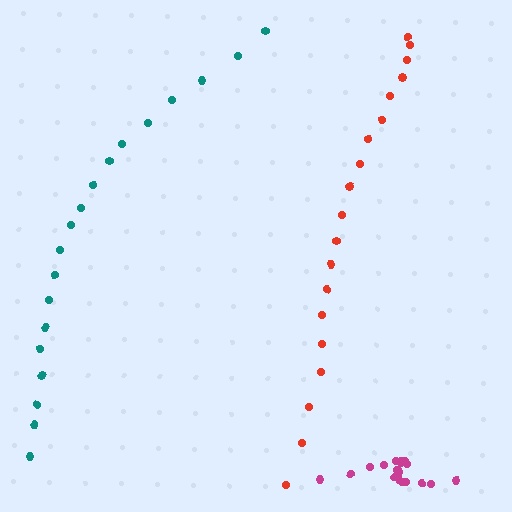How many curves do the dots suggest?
There are 3 distinct paths.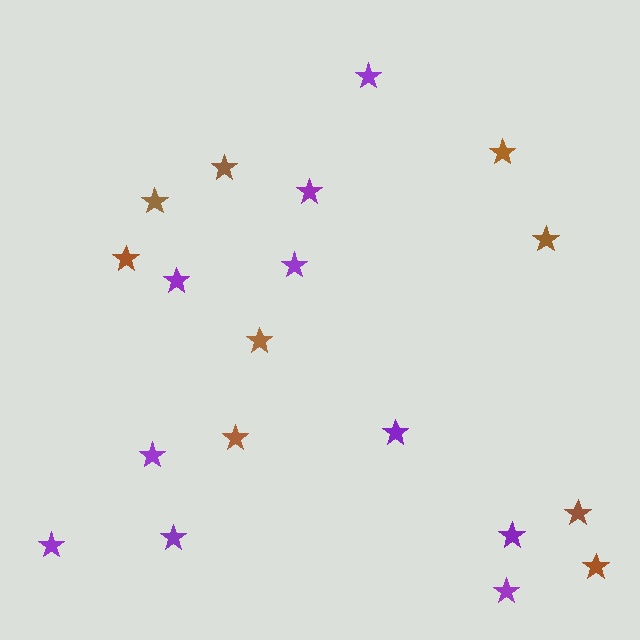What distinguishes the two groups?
There are 2 groups: one group of purple stars (10) and one group of brown stars (9).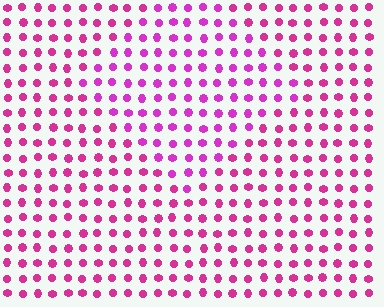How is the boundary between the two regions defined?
The boundary is defined purely by a slight shift in hue (about 19 degrees). Spacing, size, and orientation are identical on both sides.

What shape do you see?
I see a diamond.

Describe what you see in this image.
The image is filled with small magenta elements in a uniform arrangement. A diamond-shaped region is visible where the elements are tinted to a slightly different hue, forming a subtle color boundary.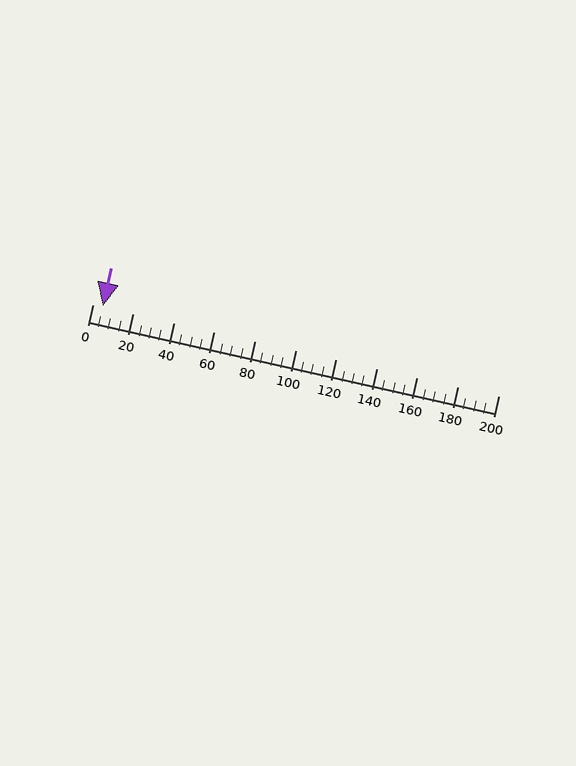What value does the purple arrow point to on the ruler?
The purple arrow points to approximately 5.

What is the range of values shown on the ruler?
The ruler shows values from 0 to 200.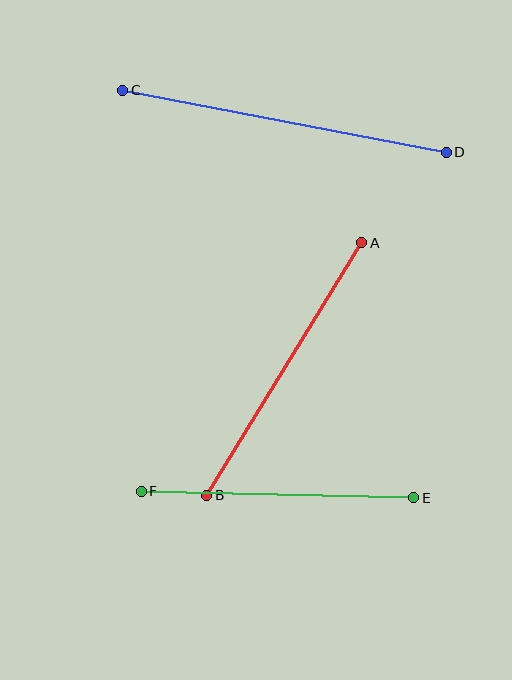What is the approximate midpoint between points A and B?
The midpoint is at approximately (284, 369) pixels.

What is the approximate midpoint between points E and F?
The midpoint is at approximately (277, 495) pixels.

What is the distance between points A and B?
The distance is approximately 297 pixels.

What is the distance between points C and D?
The distance is approximately 329 pixels.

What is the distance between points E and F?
The distance is approximately 273 pixels.